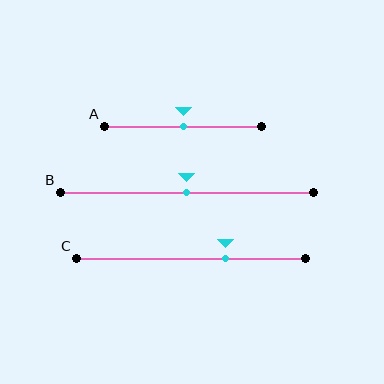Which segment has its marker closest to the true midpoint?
Segment A has its marker closest to the true midpoint.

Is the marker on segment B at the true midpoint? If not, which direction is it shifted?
Yes, the marker on segment B is at the true midpoint.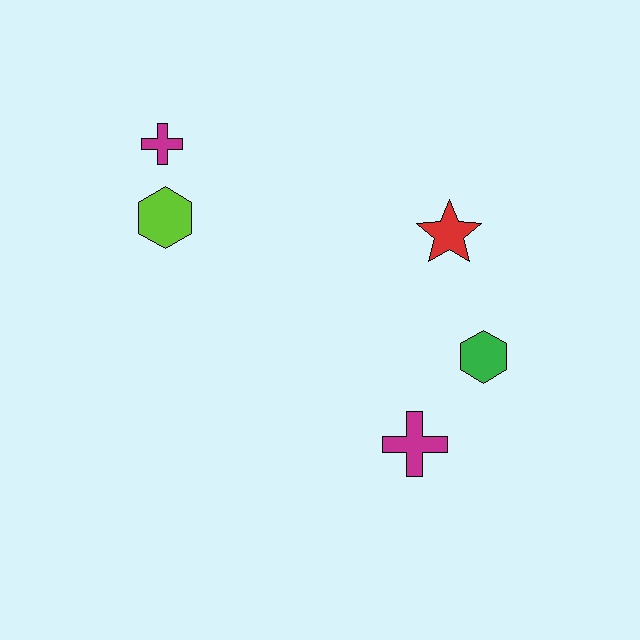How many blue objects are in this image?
There are no blue objects.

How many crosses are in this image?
There are 2 crosses.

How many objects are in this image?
There are 5 objects.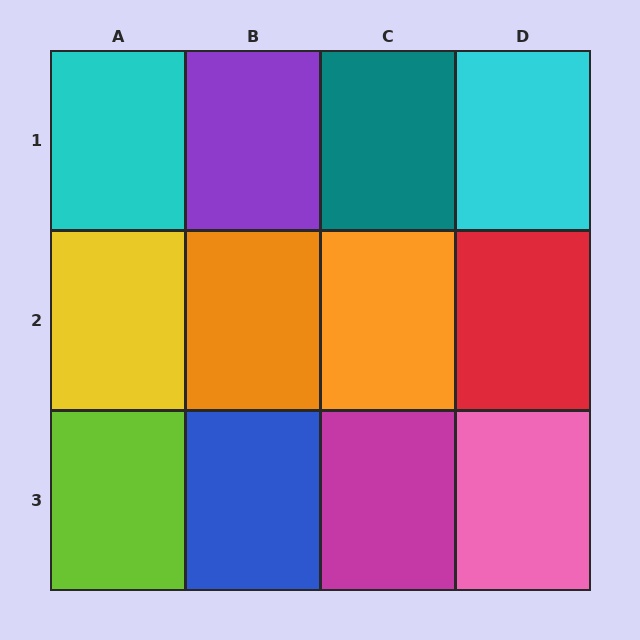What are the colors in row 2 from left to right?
Yellow, orange, orange, red.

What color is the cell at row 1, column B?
Purple.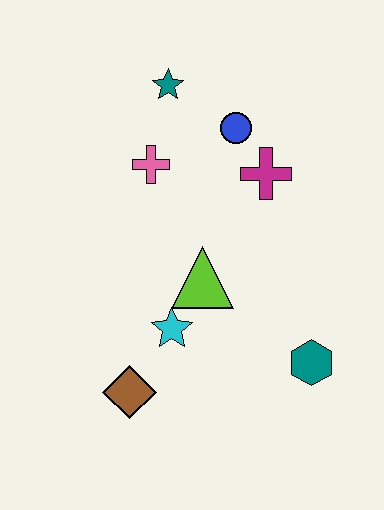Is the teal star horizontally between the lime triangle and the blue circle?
No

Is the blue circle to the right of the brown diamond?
Yes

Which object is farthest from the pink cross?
The teal hexagon is farthest from the pink cross.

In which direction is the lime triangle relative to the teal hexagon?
The lime triangle is to the left of the teal hexagon.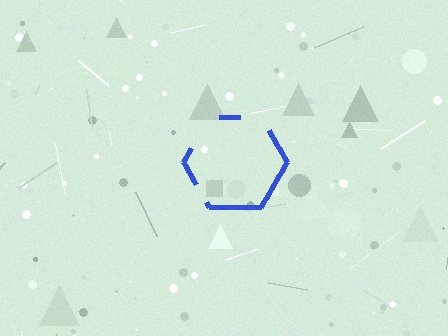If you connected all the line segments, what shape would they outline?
They would outline a hexagon.